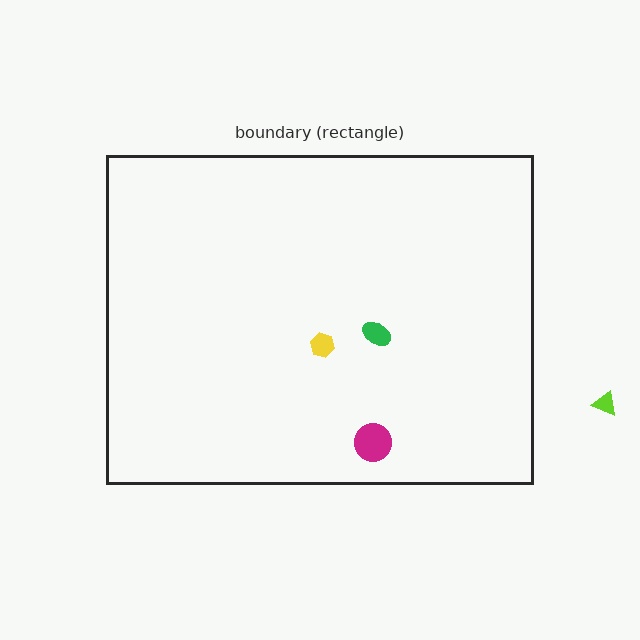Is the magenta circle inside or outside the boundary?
Inside.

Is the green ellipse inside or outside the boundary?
Inside.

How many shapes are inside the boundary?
3 inside, 1 outside.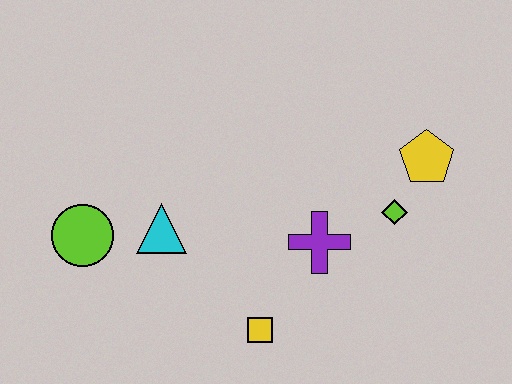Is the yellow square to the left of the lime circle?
No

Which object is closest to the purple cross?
The lime diamond is closest to the purple cross.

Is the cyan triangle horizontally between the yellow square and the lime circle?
Yes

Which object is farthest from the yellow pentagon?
The lime circle is farthest from the yellow pentagon.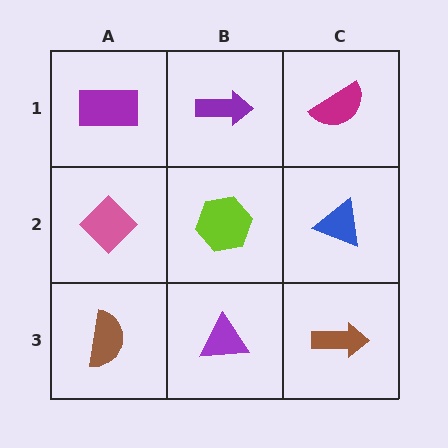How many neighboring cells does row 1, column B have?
3.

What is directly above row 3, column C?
A blue triangle.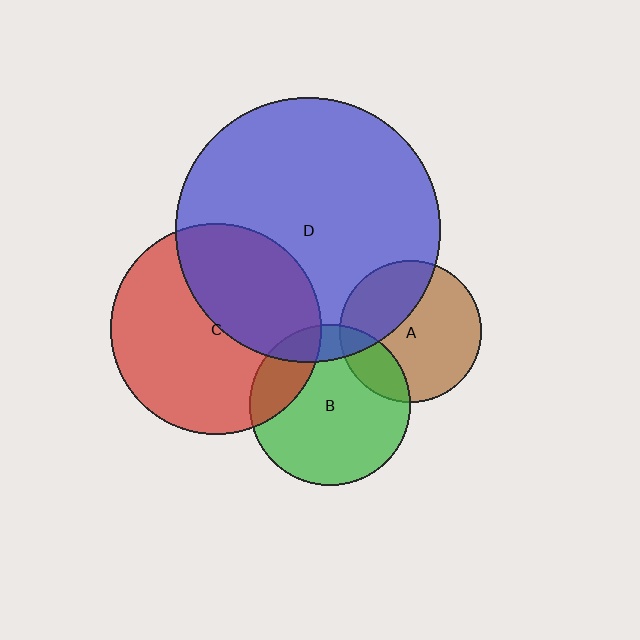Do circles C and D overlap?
Yes.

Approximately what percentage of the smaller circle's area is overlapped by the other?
Approximately 40%.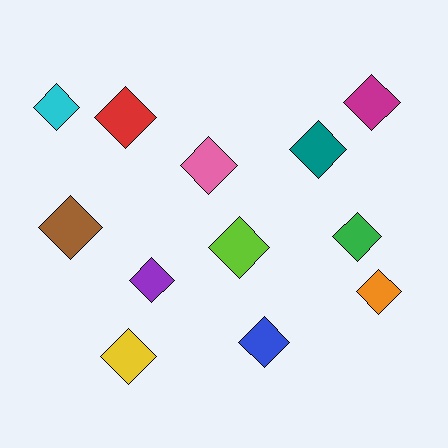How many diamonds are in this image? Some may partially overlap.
There are 12 diamonds.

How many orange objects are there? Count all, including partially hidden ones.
There is 1 orange object.